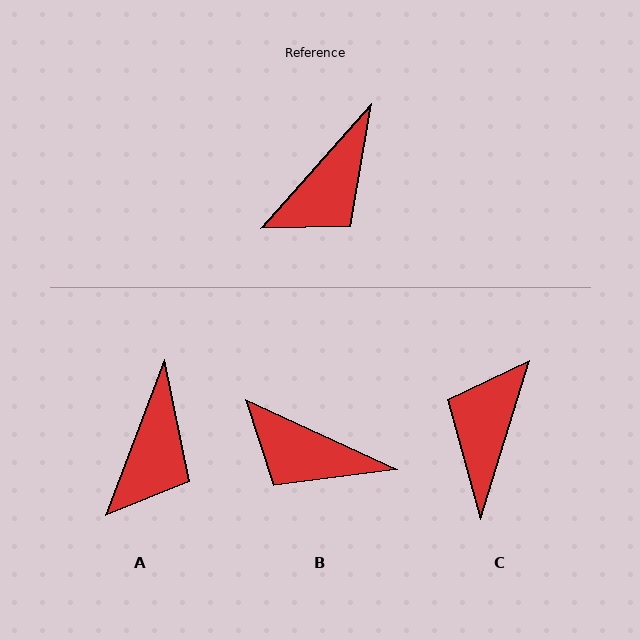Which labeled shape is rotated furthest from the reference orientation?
C, about 155 degrees away.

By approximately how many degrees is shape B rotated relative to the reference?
Approximately 73 degrees clockwise.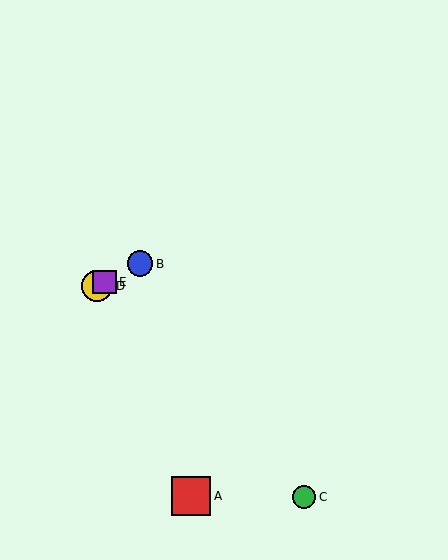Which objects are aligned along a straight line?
Objects B, D, E are aligned along a straight line.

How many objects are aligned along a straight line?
3 objects (B, D, E) are aligned along a straight line.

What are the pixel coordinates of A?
Object A is at (191, 496).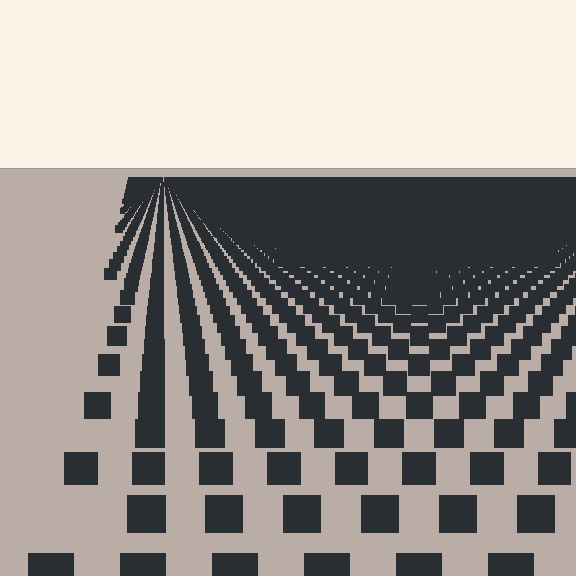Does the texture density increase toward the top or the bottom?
Density increases toward the top.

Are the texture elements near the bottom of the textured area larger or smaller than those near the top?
Larger. Near the bottom, elements are closer to the viewer and appear at a bigger on-screen size.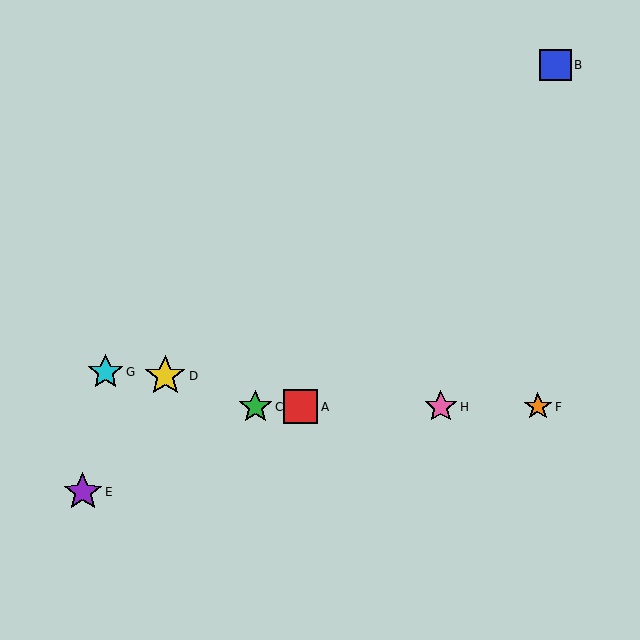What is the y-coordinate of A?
Object A is at y≈407.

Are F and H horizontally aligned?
Yes, both are at y≈407.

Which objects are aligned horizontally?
Objects A, C, F, H are aligned horizontally.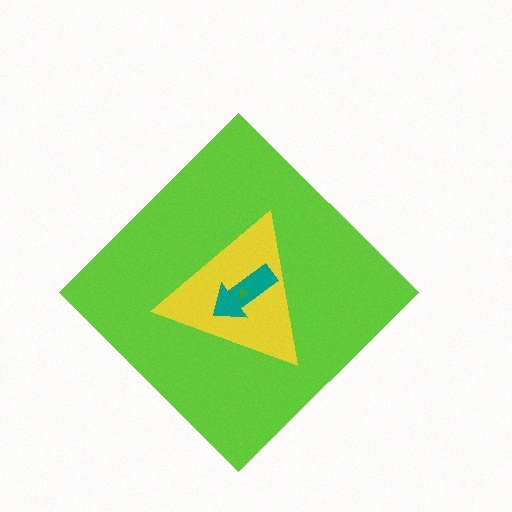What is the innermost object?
The green star.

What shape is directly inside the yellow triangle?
The teal arrow.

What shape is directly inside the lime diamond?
The yellow triangle.